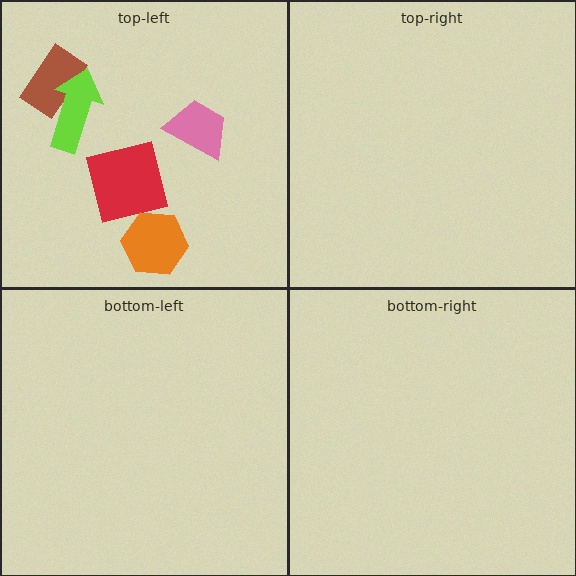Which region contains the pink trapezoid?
The top-left region.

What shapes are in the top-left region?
The brown rectangle, the lime arrow, the red square, the pink trapezoid, the orange hexagon.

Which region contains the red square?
The top-left region.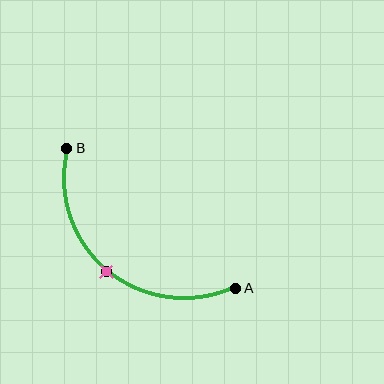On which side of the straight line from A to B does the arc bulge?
The arc bulges below and to the left of the straight line connecting A and B.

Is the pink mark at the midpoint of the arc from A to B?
Yes. The pink mark lies on the arc at equal arc-length from both A and B — it is the arc midpoint.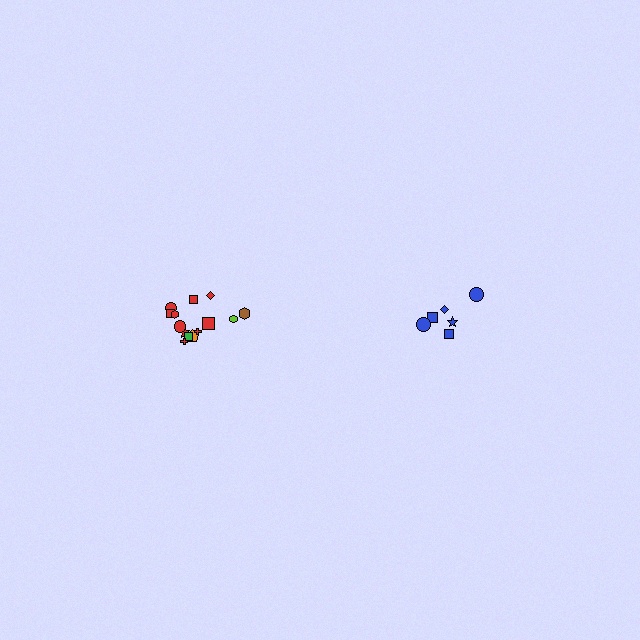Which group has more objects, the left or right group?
The left group.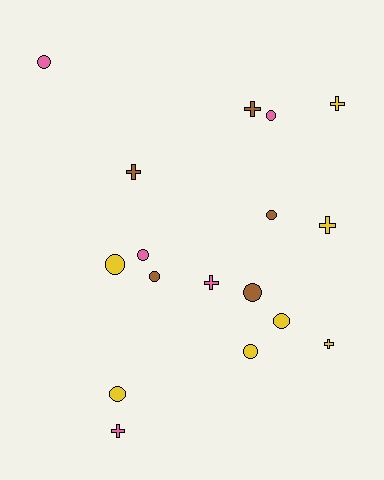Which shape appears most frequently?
Circle, with 10 objects.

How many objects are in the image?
There are 17 objects.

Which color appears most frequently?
Yellow, with 7 objects.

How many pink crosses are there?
There are 2 pink crosses.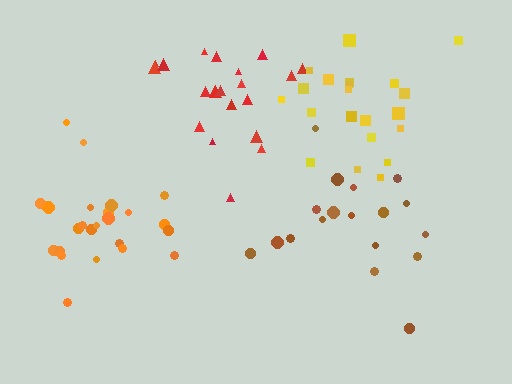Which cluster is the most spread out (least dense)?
Brown.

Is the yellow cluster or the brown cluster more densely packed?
Yellow.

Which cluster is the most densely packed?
Yellow.